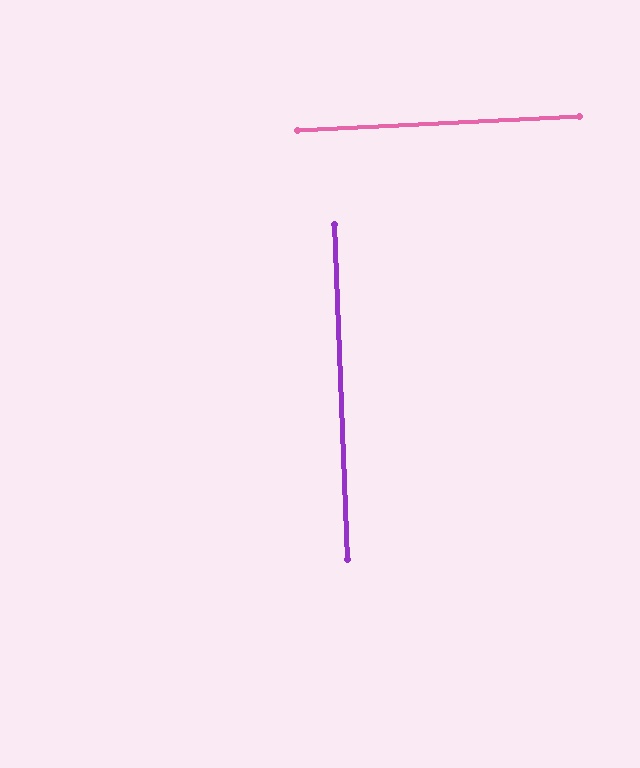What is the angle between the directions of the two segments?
Approximately 89 degrees.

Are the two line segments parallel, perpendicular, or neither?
Perpendicular — they meet at approximately 89°.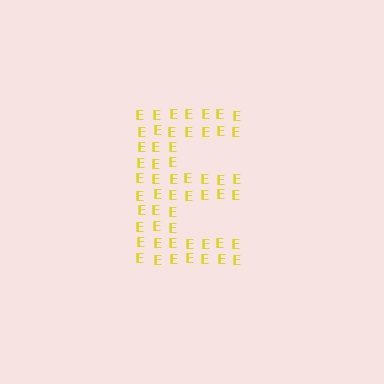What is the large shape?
The large shape is the letter E.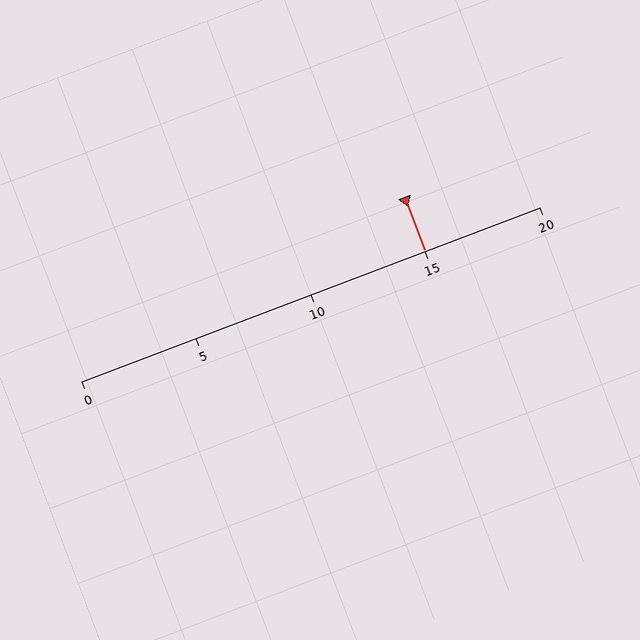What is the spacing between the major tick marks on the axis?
The major ticks are spaced 5 apart.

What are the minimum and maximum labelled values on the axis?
The axis runs from 0 to 20.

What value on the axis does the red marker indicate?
The marker indicates approximately 15.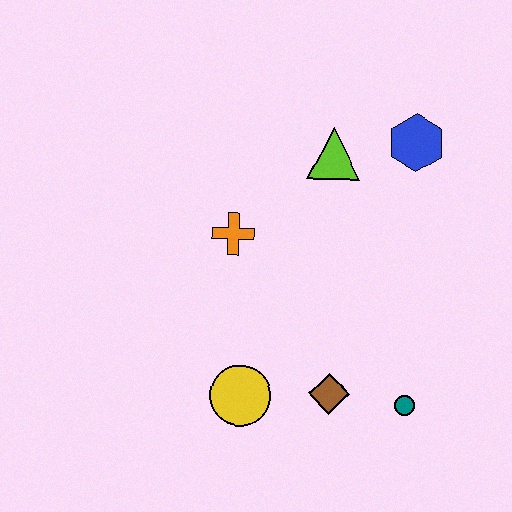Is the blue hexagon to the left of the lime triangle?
No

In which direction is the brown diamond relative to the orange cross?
The brown diamond is below the orange cross.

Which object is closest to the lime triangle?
The blue hexagon is closest to the lime triangle.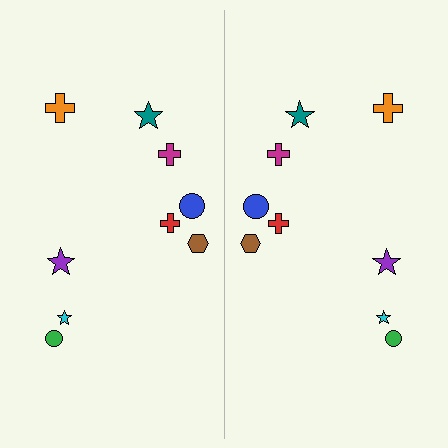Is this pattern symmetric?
Yes, this pattern has bilateral (reflection) symmetry.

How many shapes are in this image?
There are 18 shapes in this image.